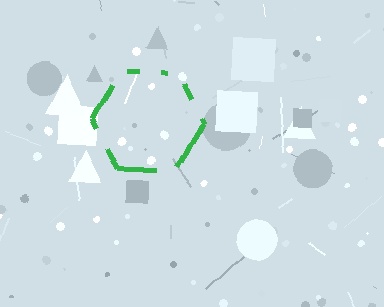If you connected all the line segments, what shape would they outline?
They would outline a hexagon.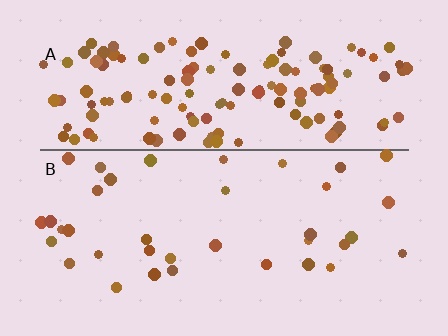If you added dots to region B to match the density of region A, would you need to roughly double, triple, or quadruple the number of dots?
Approximately quadruple.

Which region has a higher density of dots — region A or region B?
A (the top).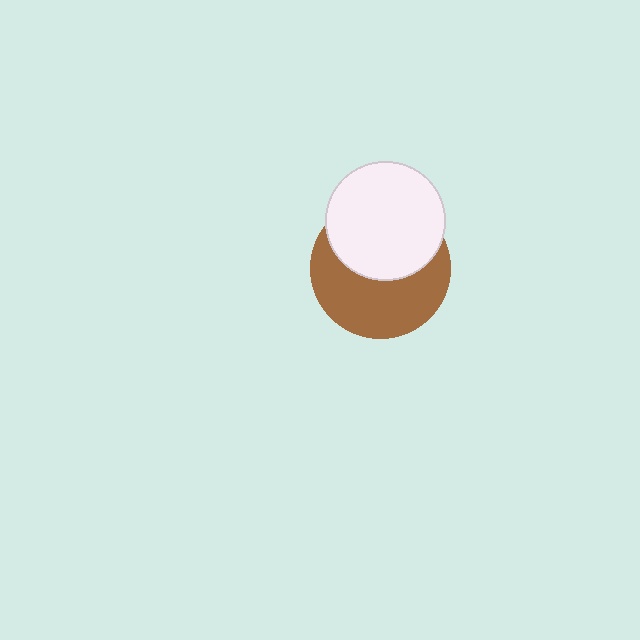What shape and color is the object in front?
The object in front is a white circle.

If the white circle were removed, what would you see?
You would see the complete brown circle.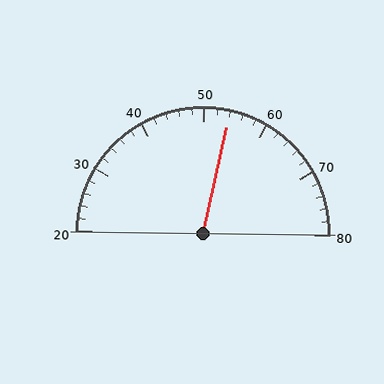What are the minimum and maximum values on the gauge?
The gauge ranges from 20 to 80.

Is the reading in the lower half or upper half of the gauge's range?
The reading is in the upper half of the range (20 to 80).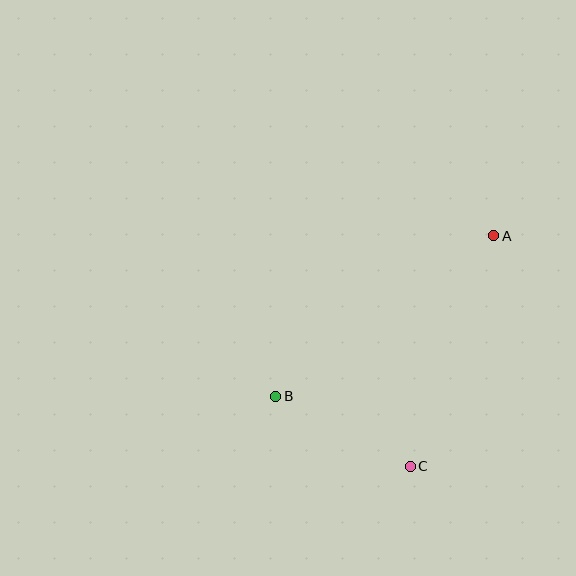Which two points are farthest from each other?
Points A and B are farthest from each other.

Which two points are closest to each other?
Points B and C are closest to each other.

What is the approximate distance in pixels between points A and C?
The distance between A and C is approximately 245 pixels.